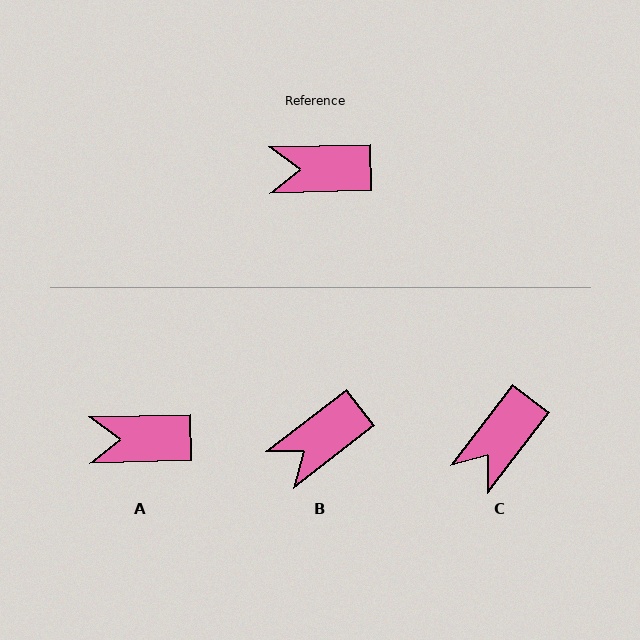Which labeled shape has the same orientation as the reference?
A.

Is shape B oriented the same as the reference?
No, it is off by about 36 degrees.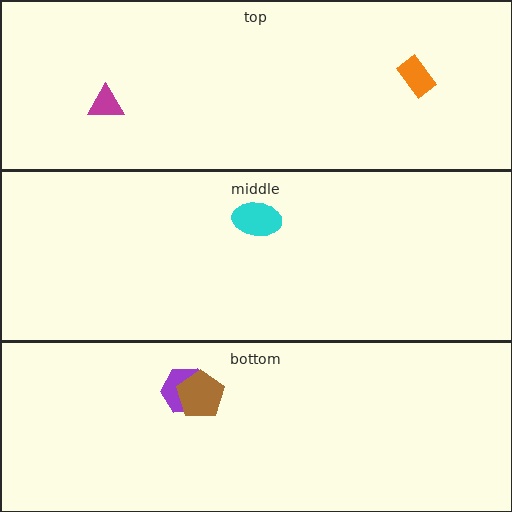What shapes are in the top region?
The orange rectangle, the magenta triangle.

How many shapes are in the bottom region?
2.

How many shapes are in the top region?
2.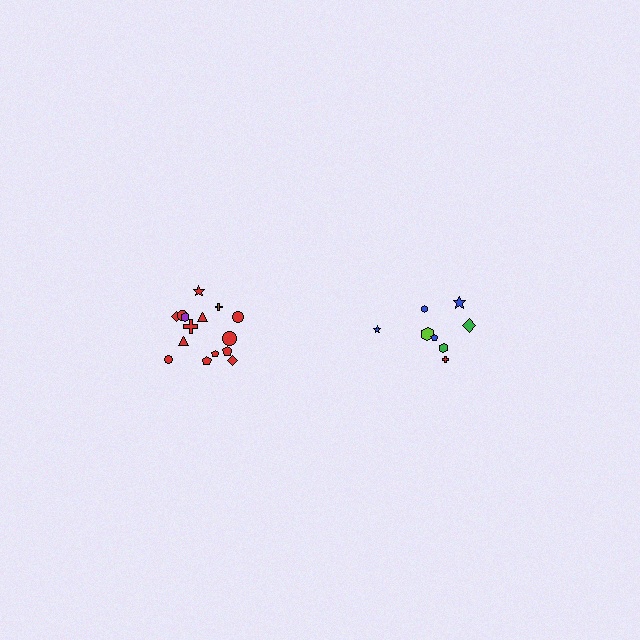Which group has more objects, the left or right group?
The left group.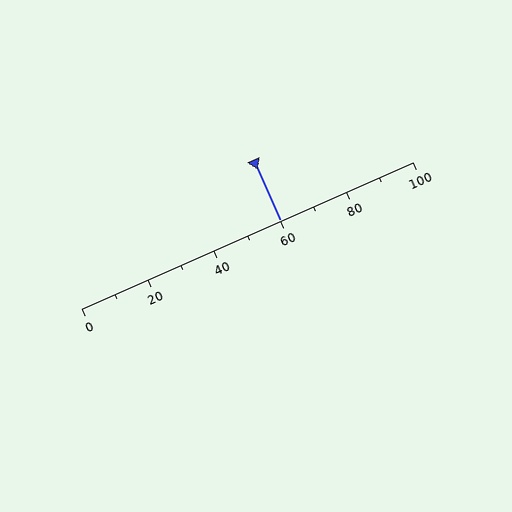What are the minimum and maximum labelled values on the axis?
The axis runs from 0 to 100.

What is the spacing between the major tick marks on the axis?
The major ticks are spaced 20 apart.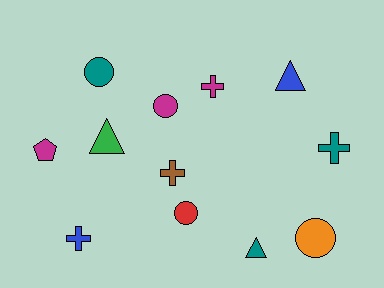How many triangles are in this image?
There are 3 triangles.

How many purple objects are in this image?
There are no purple objects.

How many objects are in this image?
There are 12 objects.